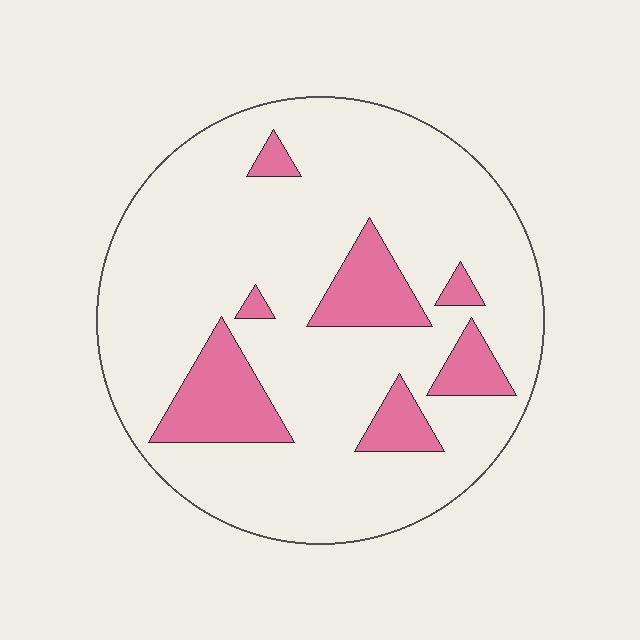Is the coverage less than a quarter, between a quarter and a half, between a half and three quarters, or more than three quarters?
Less than a quarter.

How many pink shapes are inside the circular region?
7.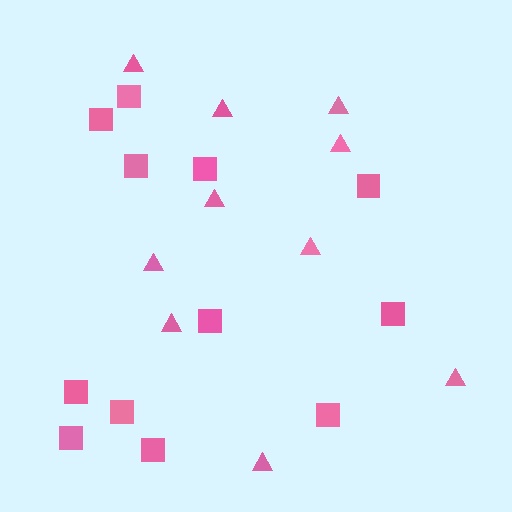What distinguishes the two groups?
There are 2 groups: one group of squares (12) and one group of triangles (10).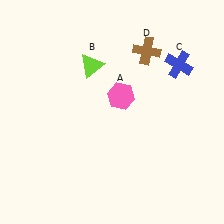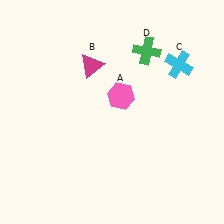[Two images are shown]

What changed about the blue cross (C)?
In Image 1, C is blue. In Image 2, it changed to cyan.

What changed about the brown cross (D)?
In Image 1, D is brown. In Image 2, it changed to green.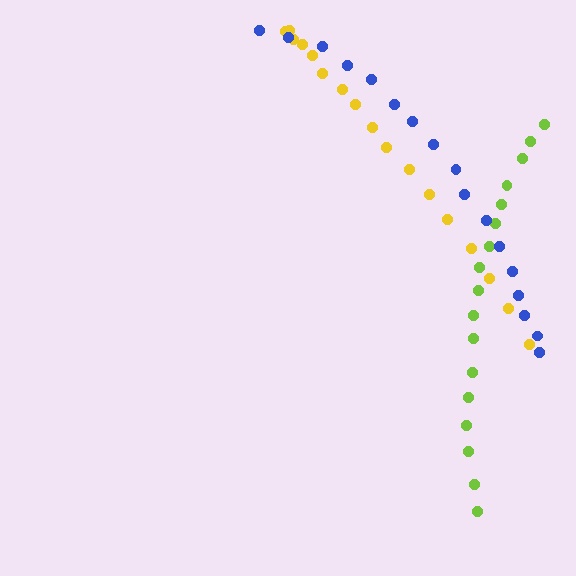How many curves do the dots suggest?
There are 3 distinct paths.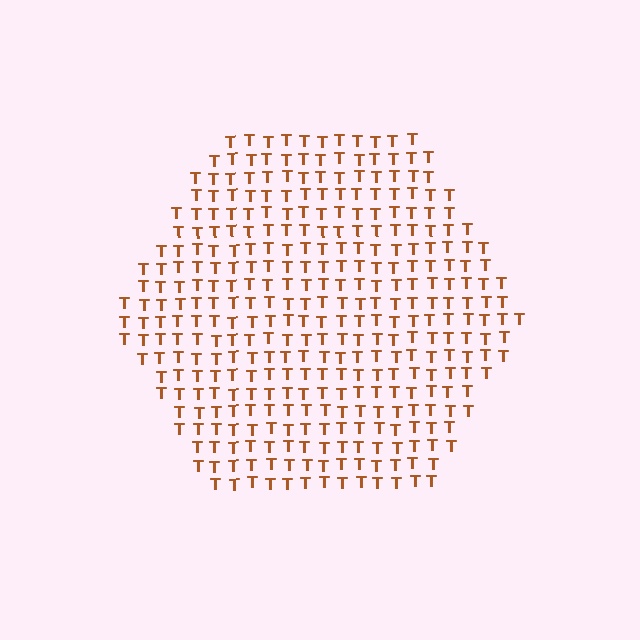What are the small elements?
The small elements are letter T's.